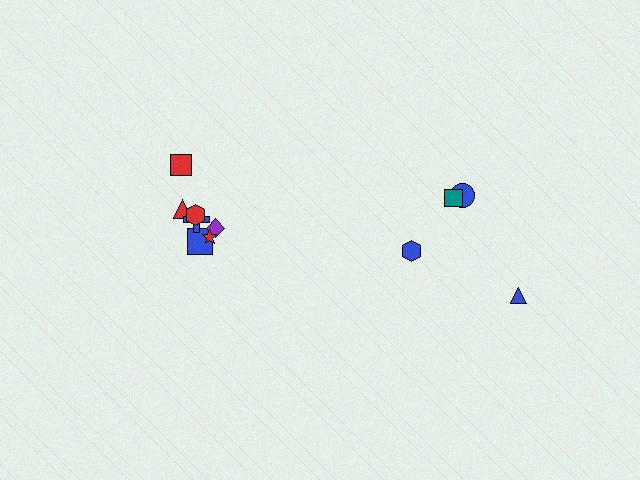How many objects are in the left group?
There are 7 objects.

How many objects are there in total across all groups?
There are 11 objects.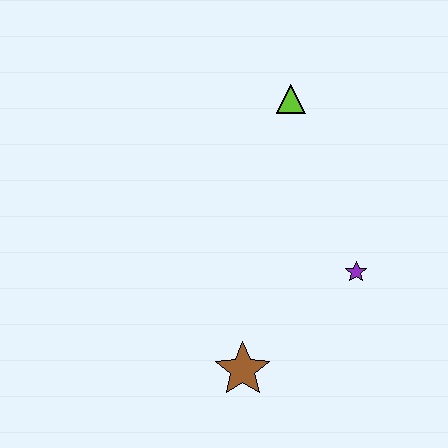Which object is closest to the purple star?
The brown star is closest to the purple star.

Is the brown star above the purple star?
No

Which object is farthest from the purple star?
The lime triangle is farthest from the purple star.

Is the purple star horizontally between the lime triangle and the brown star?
No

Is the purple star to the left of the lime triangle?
No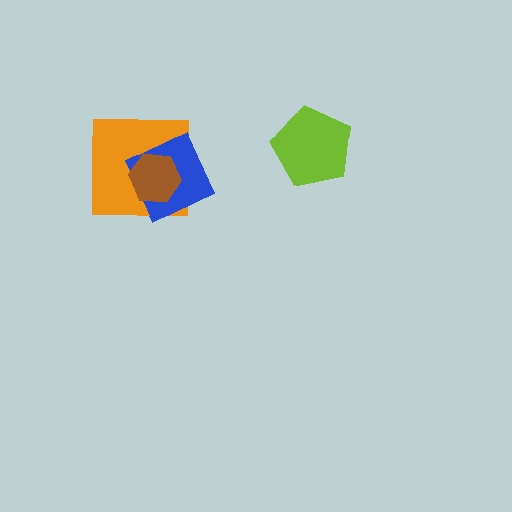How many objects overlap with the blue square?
2 objects overlap with the blue square.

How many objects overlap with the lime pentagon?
0 objects overlap with the lime pentagon.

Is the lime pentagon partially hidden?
No, no other shape covers it.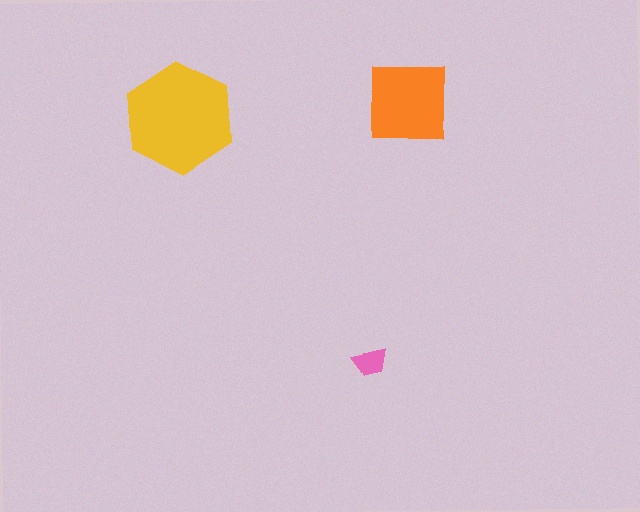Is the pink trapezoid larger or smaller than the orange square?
Smaller.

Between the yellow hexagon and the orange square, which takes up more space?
The yellow hexagon.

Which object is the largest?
The yellow hexagon.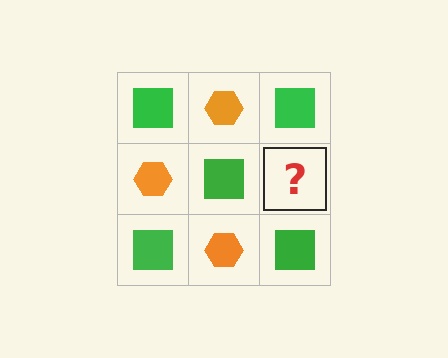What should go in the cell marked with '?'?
The missing cell should contain an orange hexagon.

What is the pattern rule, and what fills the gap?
The rule is that it alternates green square and orange hexagon in a checkerboard pattern. The gap should be filled with an orange hexagon.